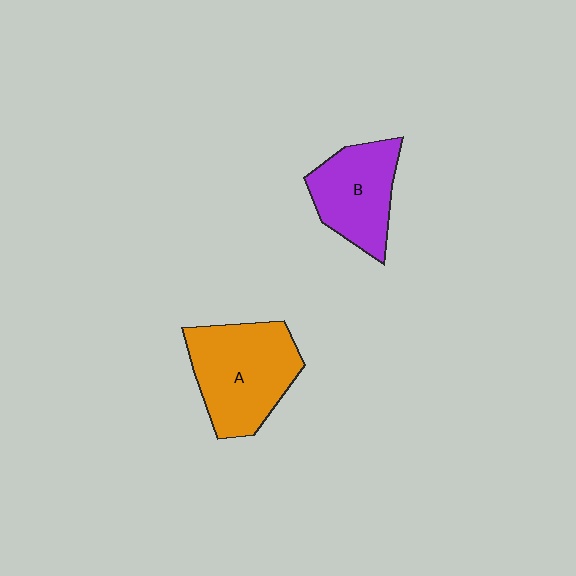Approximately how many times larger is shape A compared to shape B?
Approximately 1.3 times.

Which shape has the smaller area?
Shape B (purple).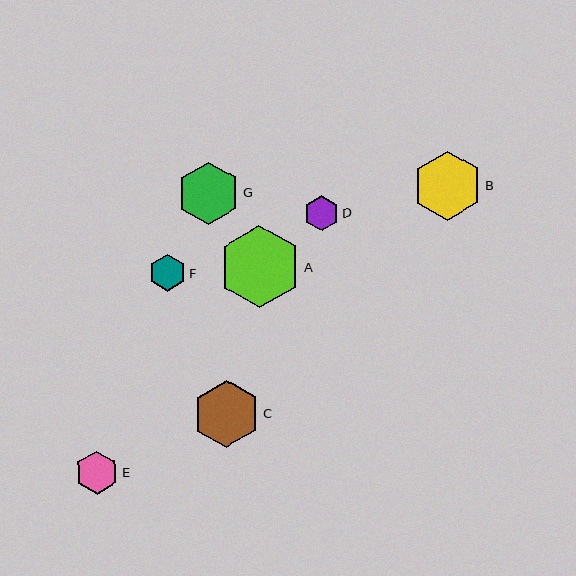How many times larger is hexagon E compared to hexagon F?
Hexagon E is approximately 1.2 times the size of hexagon F.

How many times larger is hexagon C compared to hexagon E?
Hexagon C is approximately 1.6 times the size of hexagon E.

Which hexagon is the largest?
Hexagon A is the largest with a size of approximately 83 pixels.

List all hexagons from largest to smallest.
From largest to smallest: A, B, C, G, E, F, D.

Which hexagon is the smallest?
Hexagon D is the smallest with a size of approximately 35 pixels.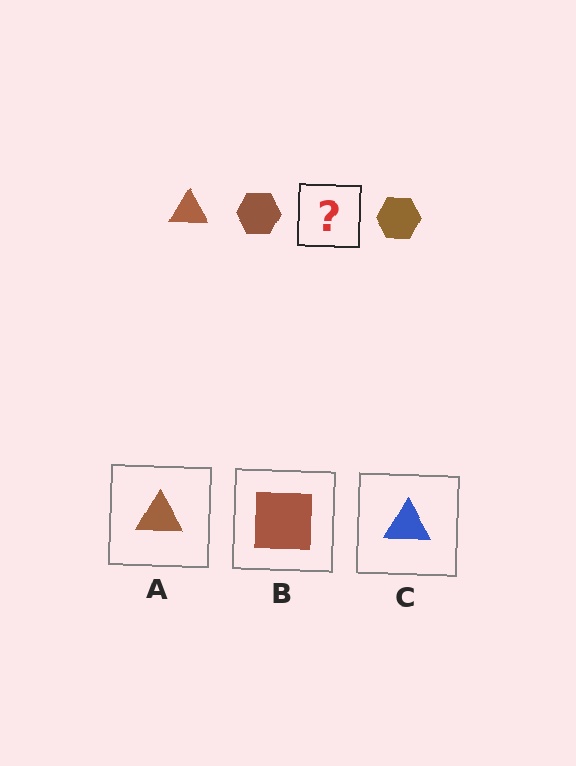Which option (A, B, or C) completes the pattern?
A.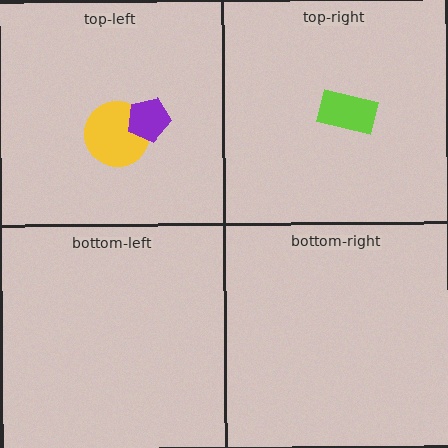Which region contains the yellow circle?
The top-left region.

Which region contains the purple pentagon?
The top-left region.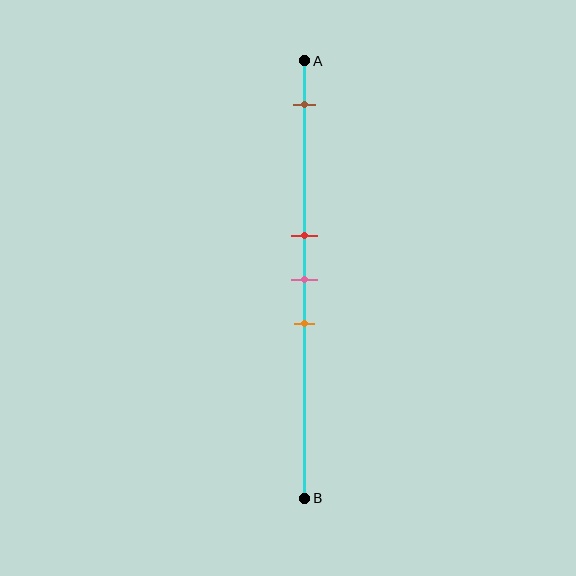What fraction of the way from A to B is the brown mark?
The brown mark is approximately 10% (0.1) of the way from A to B.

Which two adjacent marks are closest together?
The red and pink marks are the closest adjacent pair.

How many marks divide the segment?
There are 4 marks dividing the segment.